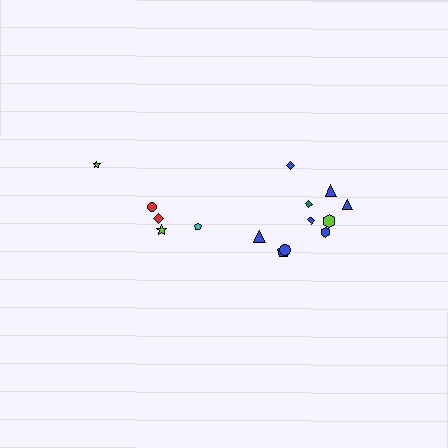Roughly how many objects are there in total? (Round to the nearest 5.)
Roughly 15 objects in total.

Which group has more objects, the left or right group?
The right group.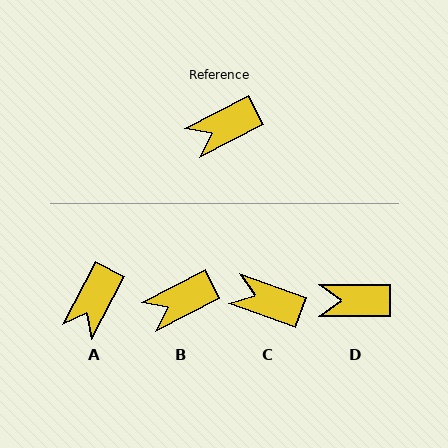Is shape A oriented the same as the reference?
No, it is off by about 36 degrees.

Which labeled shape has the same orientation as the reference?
B.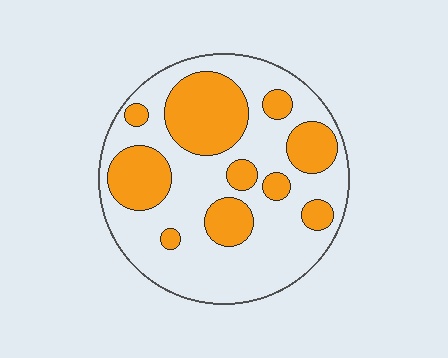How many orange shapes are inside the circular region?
10.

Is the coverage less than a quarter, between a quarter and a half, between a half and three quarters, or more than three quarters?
Between a quarter and a half.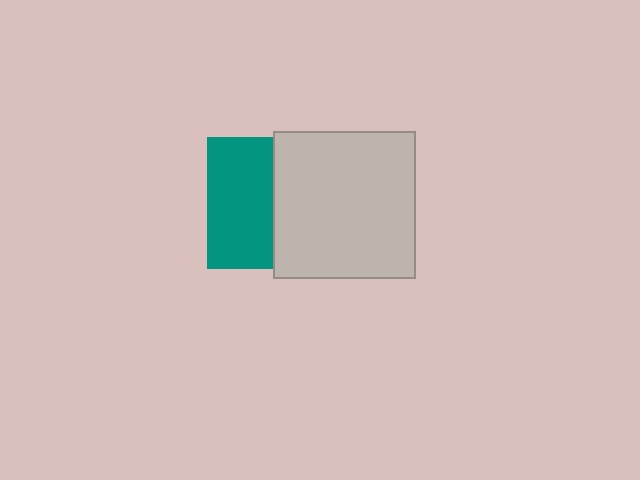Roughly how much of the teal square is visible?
About half of it is visible (roughly 50%).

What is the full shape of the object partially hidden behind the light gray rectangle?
The partially hidden object is a teal square.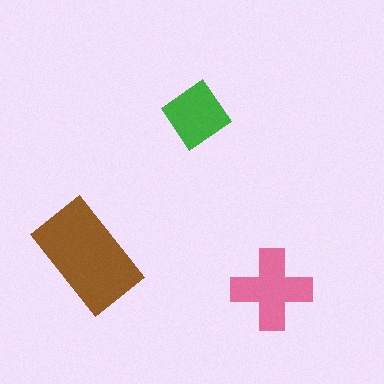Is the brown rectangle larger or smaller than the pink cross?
Larger.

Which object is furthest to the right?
The pink cross is rightmost.